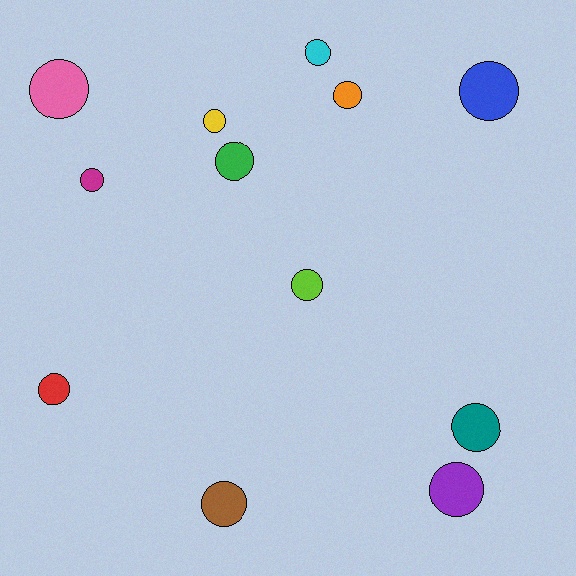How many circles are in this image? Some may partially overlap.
There are 12 circles.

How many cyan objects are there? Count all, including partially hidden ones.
There is 1 cyan object.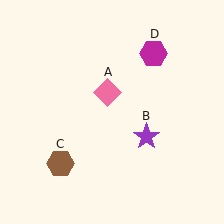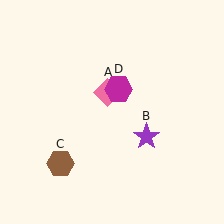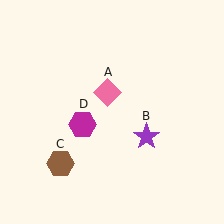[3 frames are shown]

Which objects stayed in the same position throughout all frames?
Pink diamond (object A) and purple star (object B) and brown hexagon (object C) remained stationary.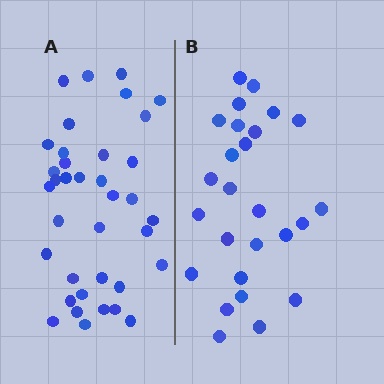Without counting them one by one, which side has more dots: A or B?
Region A (the left region) has more dots.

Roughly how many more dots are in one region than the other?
Region A has roughly 12 or so more dots than region B.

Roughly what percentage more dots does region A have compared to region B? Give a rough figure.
About 40% more.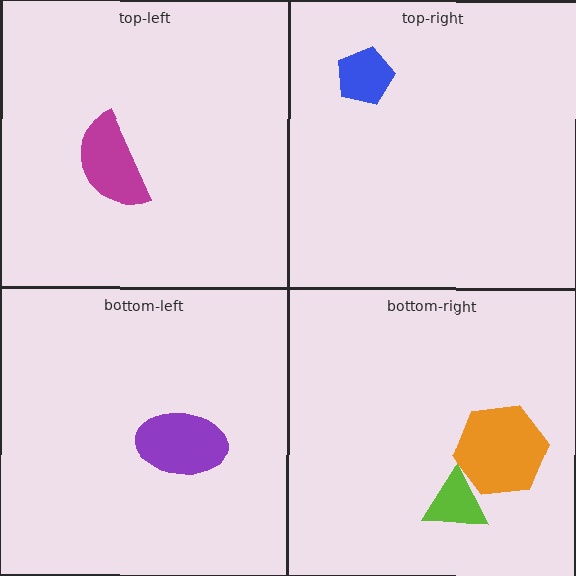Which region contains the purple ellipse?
The bottom-left region.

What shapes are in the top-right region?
The blue pentagon.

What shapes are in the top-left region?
The magenta semicircle.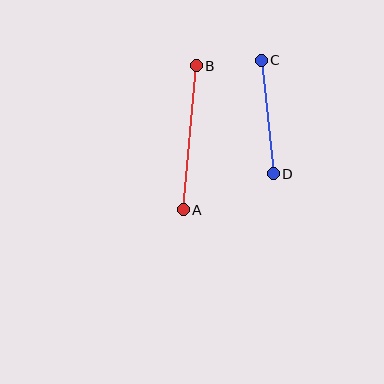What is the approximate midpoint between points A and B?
The midpoint is at approximately (190, 138) pixels.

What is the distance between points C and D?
The distance is approximately 114 pixels.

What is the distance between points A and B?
The distance is approximately 144 pixels.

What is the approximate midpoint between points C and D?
The midpoint is at approximately (267, 117) pixels.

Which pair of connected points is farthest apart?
Points A and B are farthest apart.